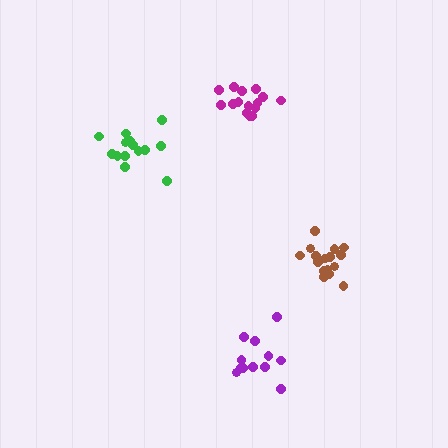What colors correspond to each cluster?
The clusters are colored: magenta, purple, green, brown.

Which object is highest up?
The magenta cluster is topmost.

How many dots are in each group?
Group 1: 15 dots, Group 2: 12 dots, Group 3: 14 dots, Group 4: 16 dots (57 total).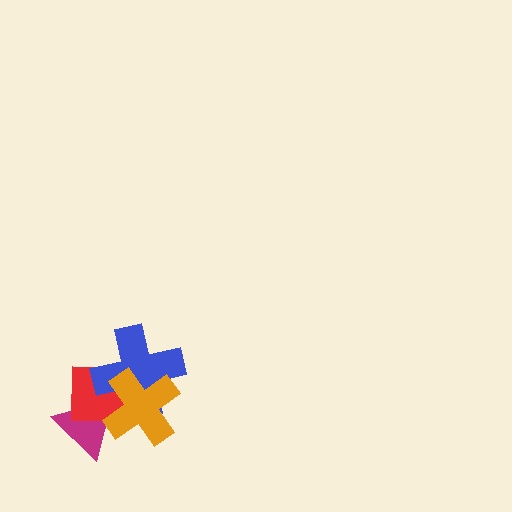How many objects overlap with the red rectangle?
3 objects overlap with the red rectangle.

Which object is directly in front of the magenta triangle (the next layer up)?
The red rectangle is directly in front of the magenta triangle.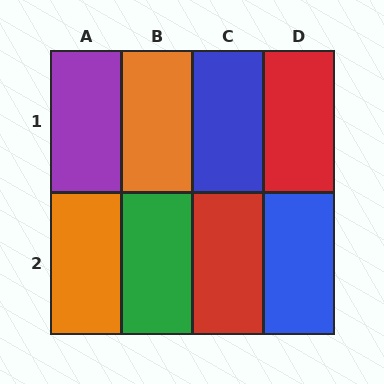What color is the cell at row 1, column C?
Blue.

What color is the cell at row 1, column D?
Red.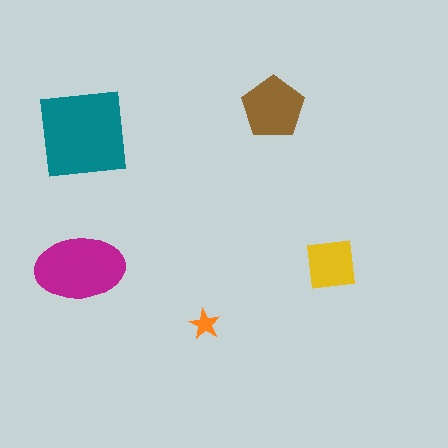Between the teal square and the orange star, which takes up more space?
The teal square.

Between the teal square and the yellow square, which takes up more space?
The teal square.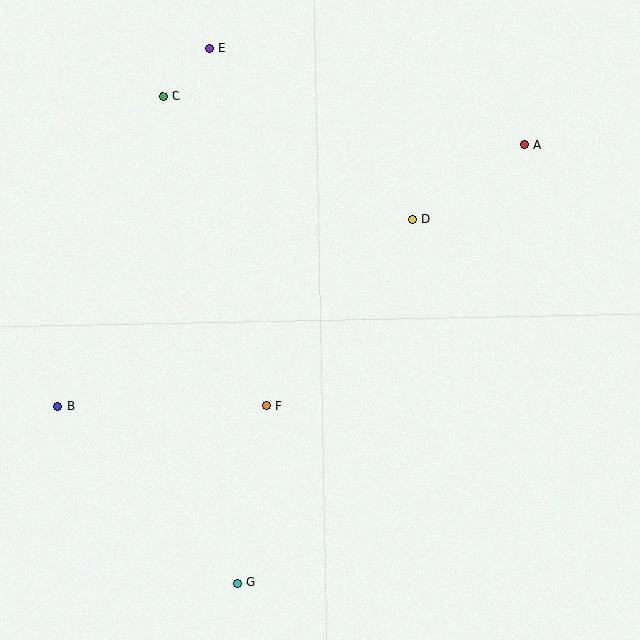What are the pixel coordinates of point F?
Point F is at (266, 406).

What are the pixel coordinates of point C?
Point C is at (163, 96).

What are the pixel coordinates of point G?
Point G is at (238, 583).